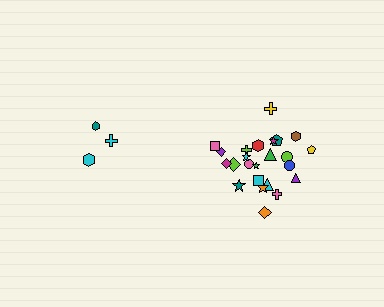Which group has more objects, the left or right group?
The right group.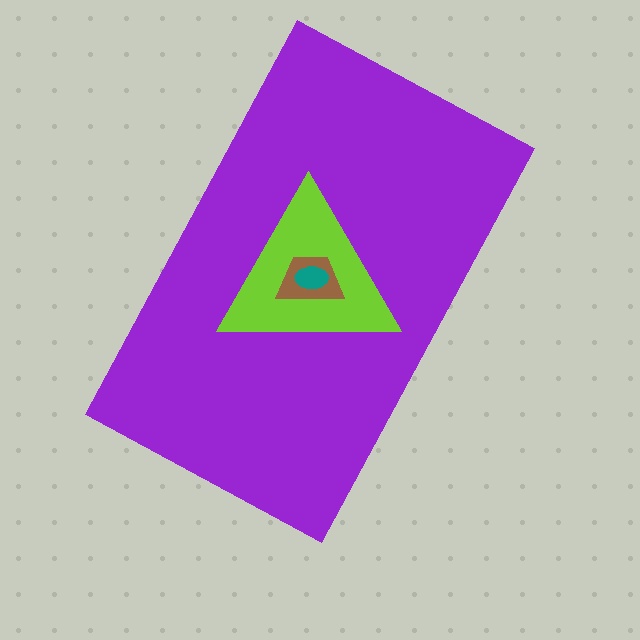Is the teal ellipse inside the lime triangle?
Yes.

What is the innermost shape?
The teal ellipse.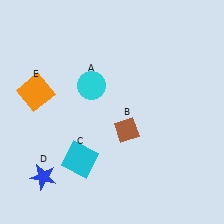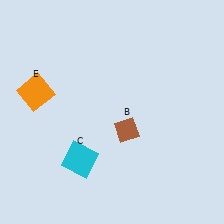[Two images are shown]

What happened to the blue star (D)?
The blue star (D) was removed in Image 2. It was in the bottom-left area of Image 1.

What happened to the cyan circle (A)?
The cyan circle (A) was removed in Image 2. It was in the top-left area of Image 1.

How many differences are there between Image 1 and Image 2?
There are 2 differences between the two images.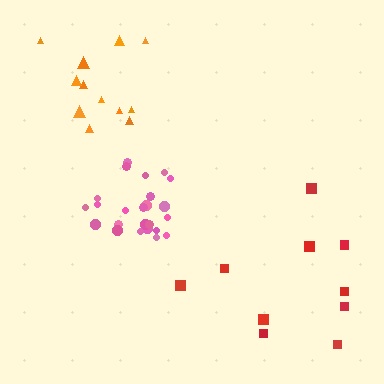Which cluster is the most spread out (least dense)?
Red.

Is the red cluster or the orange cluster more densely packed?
Orange.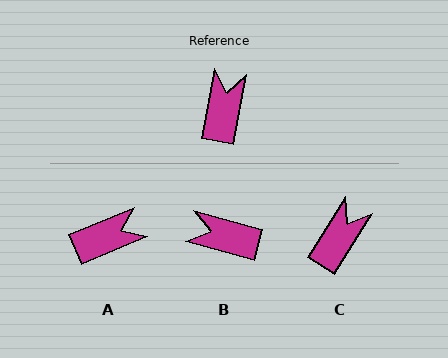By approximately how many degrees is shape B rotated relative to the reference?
Approximately 85 degrees counter-clockwise.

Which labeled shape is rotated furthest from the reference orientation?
B, about 85 degrees away.